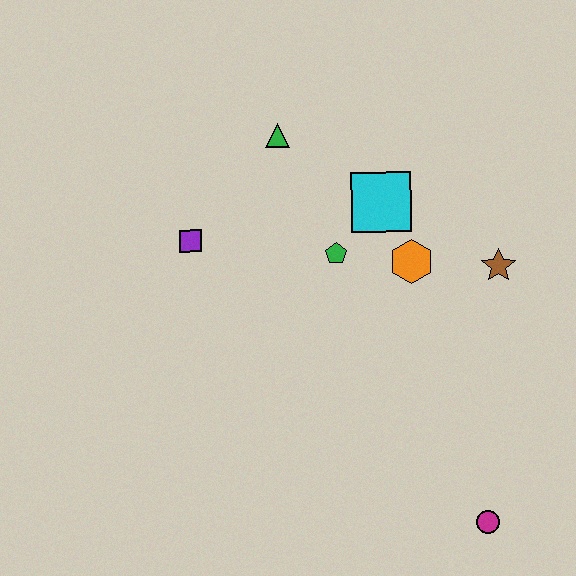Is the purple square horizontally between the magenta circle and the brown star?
No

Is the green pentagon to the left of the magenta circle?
Yes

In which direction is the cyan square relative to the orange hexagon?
The cyan square is above the orange hexagon.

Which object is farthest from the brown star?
The purple square is farthest from the brown star.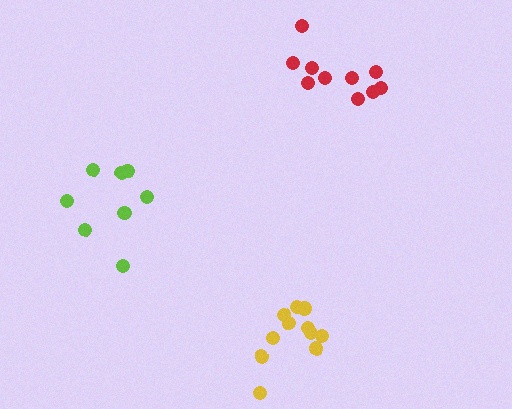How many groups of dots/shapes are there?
There are 3 groups.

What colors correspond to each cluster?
The clusters are colored: lime, red, yellow.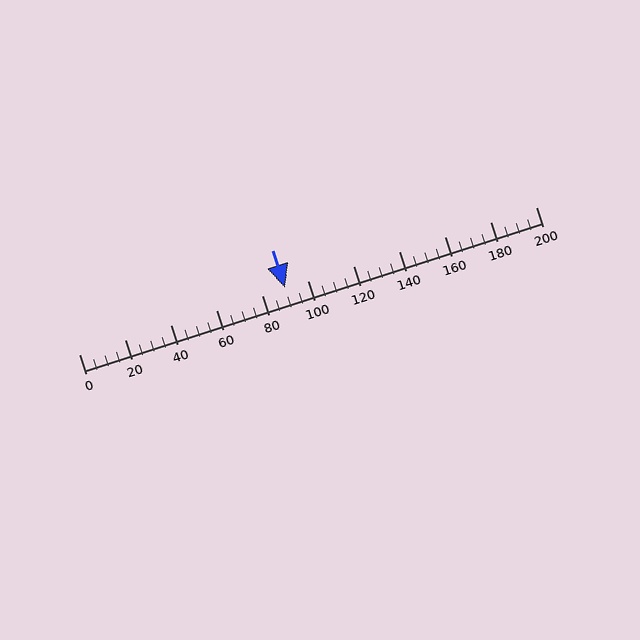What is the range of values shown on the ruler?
The ruler shows values from 0 to 200.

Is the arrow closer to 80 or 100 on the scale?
The arrow is closer to 100.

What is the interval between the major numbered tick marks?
The major tick marks are spaced 20 units apart.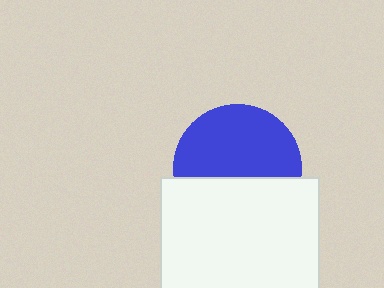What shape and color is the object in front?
The object in front is a white rectangle.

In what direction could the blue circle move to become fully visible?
The blue circle could move up. That would shift it out from behind the white rectangle entirely.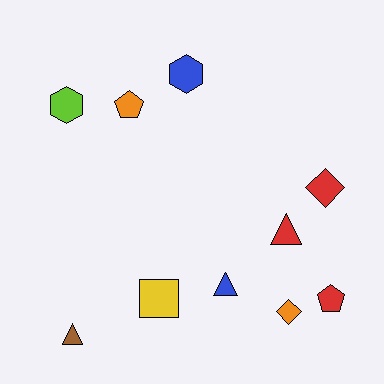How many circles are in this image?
There are no circles.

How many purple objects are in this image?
There are no purple objects.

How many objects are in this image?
There are 10 objects.